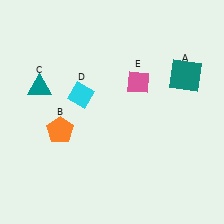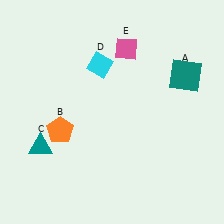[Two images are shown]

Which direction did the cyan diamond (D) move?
The cyan diamond (D) moved up.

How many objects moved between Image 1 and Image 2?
3 objects moved between the two images.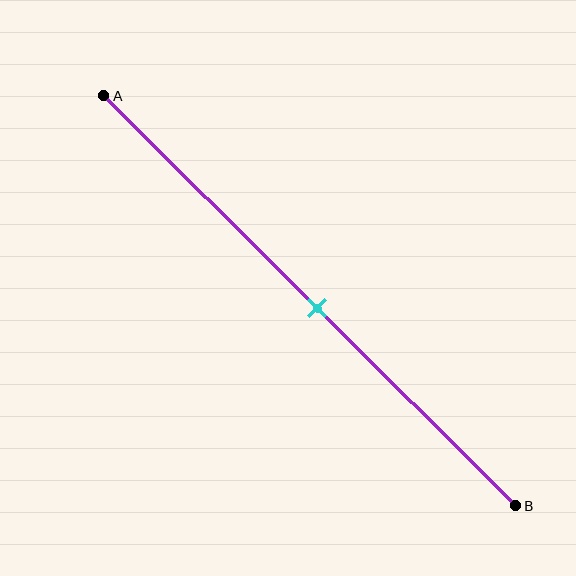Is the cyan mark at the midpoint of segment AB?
Yes, the mark is approximately at the midpoint.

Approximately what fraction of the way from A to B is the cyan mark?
The cyan mark is approximately 50% of the way from A to B.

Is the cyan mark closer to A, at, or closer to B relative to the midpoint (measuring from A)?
The cyan mark is approximately at the midpoint of segment AB.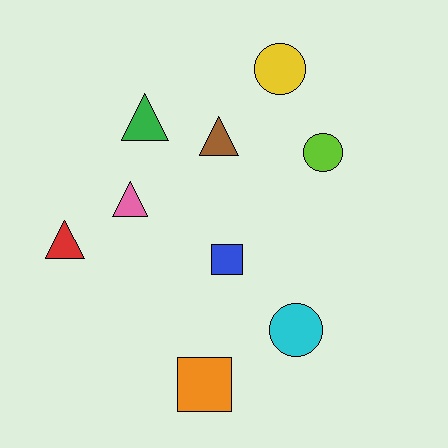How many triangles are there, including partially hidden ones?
There are 4 triangles.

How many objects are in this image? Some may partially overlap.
There are 9 objects.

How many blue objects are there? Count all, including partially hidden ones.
There is 1 blue object.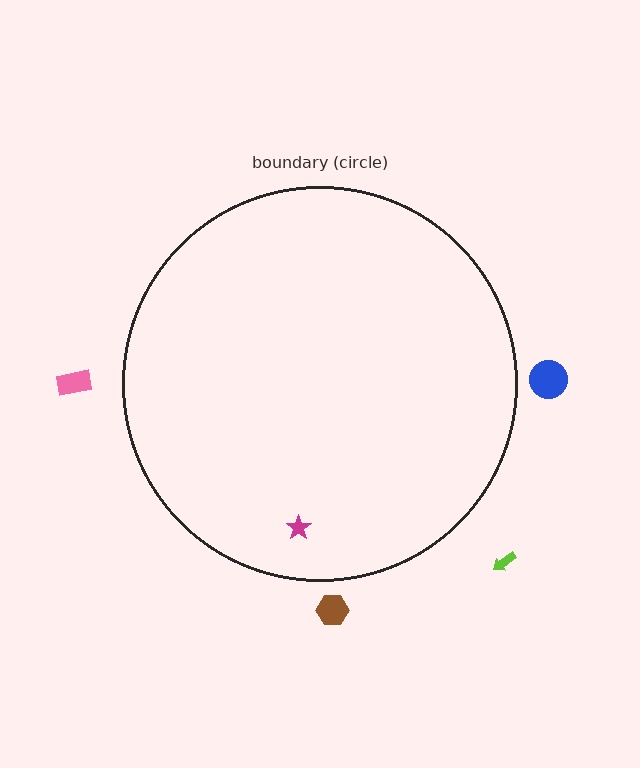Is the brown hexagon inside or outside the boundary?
Outside.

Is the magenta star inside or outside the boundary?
Inside.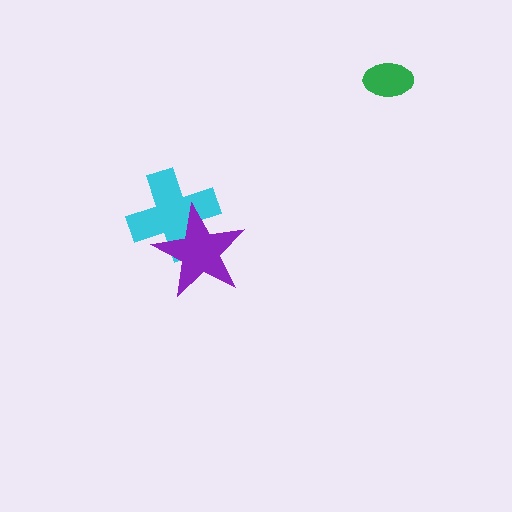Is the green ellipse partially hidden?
No, no other shape covers it.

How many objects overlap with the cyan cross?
1 object overlaps with the cyan cross.